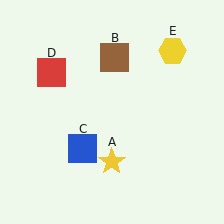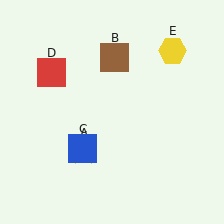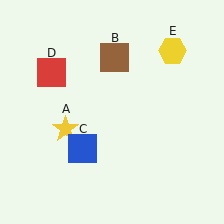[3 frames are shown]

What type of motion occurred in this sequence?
The yellow star (object A) rotated clockwise around the center of the scene.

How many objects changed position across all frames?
1 object changed position: yellow star (object A).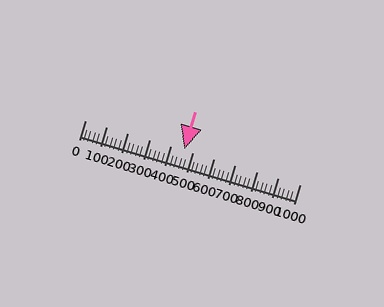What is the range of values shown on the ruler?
The ruler shows values from 0 to 1000.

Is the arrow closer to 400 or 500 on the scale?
The arrow is closer to 500.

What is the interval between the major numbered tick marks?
The major tick marks are spaced 100 units apart.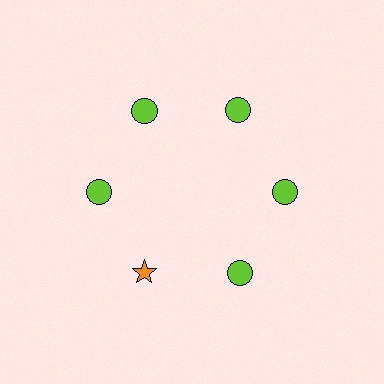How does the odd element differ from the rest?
It differs in both color (orange instead of lime) and shape (star instead of circle).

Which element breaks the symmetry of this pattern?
The orange star at roughly the 7 o'clock position breaks the symmetry. All other shapes are lime circles.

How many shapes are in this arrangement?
There are 6 shapes arranged in a ring pattern.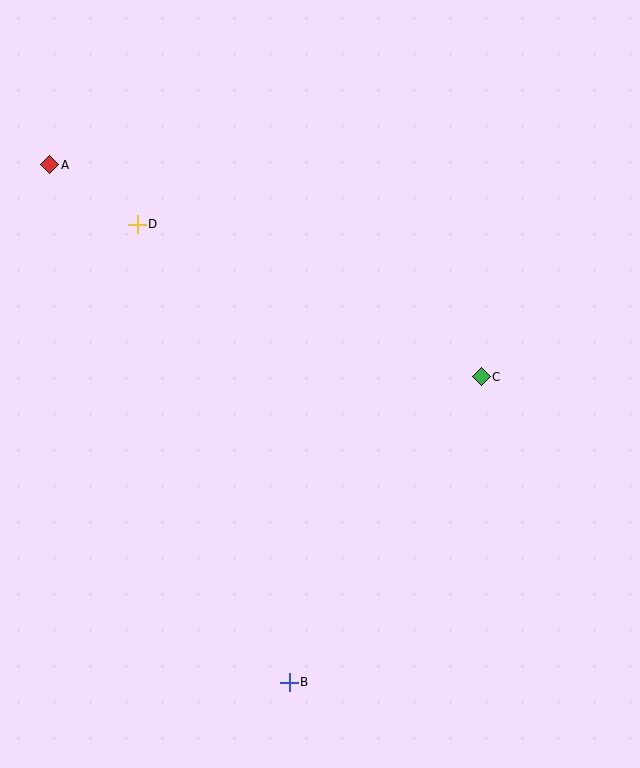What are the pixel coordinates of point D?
Point D is at (137, 224).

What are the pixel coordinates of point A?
Point A is at (50, 165).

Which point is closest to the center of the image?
Point C at (481, 377) is closest to the center.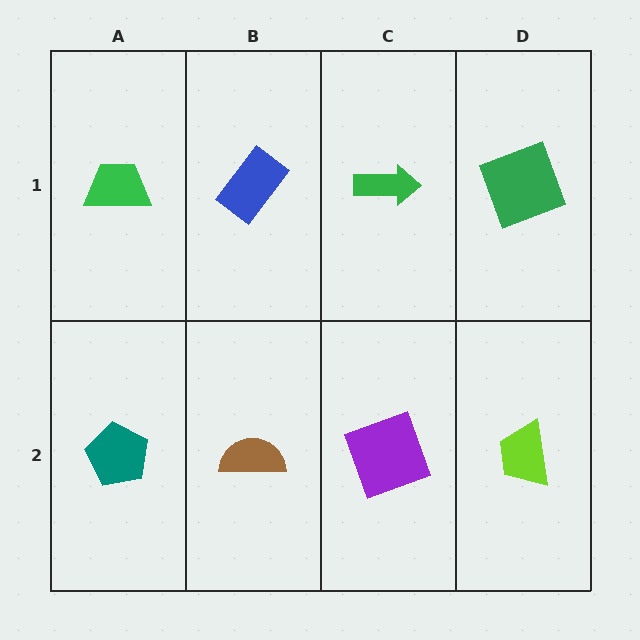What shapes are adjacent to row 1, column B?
A brown semicircle (row 2, column B), a green trapezoid (row 1, column A), a green arrow (row 1, column C).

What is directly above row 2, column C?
A green arrow.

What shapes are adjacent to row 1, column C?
A purple square (row 2, column C), a blue rectangle (row 1, column B), a green square (row 1, column D).